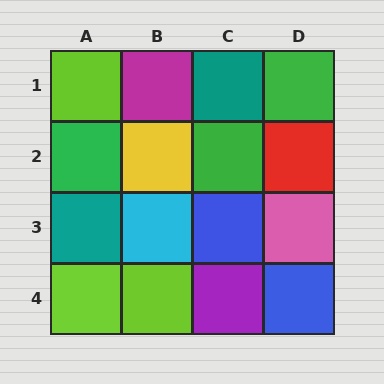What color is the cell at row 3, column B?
Cyan.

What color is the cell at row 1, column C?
Teal.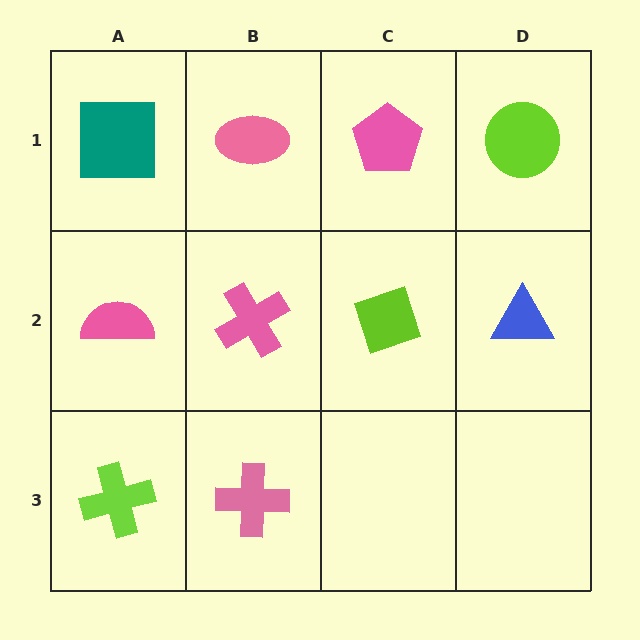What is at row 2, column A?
A pink semicircle.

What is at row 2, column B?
A pink cross.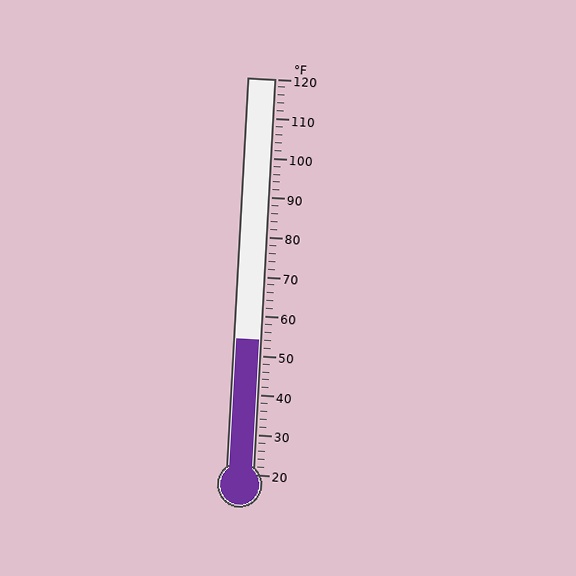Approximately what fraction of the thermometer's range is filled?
The thermometer is filled to approximately 35% of its range.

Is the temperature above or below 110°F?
The temperature is below 110°F.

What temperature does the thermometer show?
The thermometer shows approximately 54°F.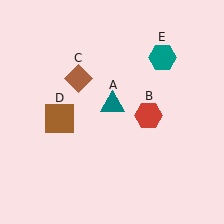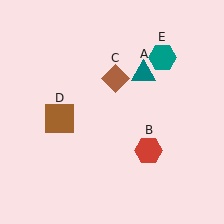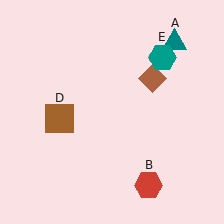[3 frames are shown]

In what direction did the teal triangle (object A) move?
The teal triangle (object A) moved up and to the right.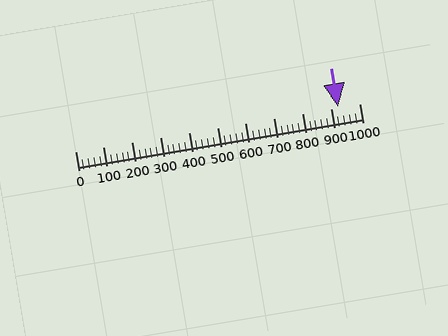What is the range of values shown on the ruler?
The ruler shows values from 0 to 1000.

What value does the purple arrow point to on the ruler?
The purple arrow points to approximately 924.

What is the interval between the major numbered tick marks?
The major tick marks are spaced 100 units apart.